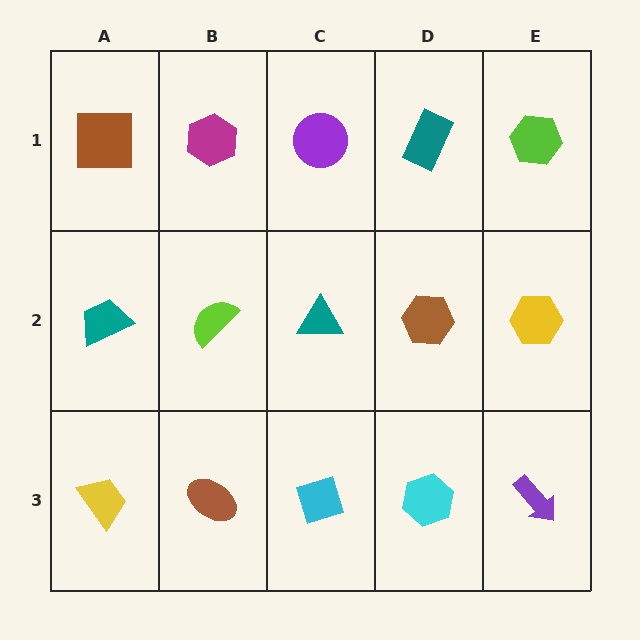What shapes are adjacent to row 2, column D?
A teal rectangle (row 1, column D), a cyan hexagon (row 3, column D), a teal triangle (row 2, column C), a yellow hexagon (row 2, column E).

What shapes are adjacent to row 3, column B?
A lime semicircle (row 2, column B), a yellow trapezoid (row 3, column A), a cyan diamond (row 3, column C).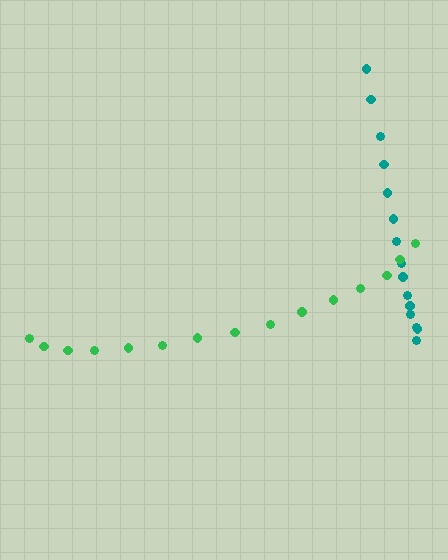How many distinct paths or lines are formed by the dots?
There are 2 distinct paths.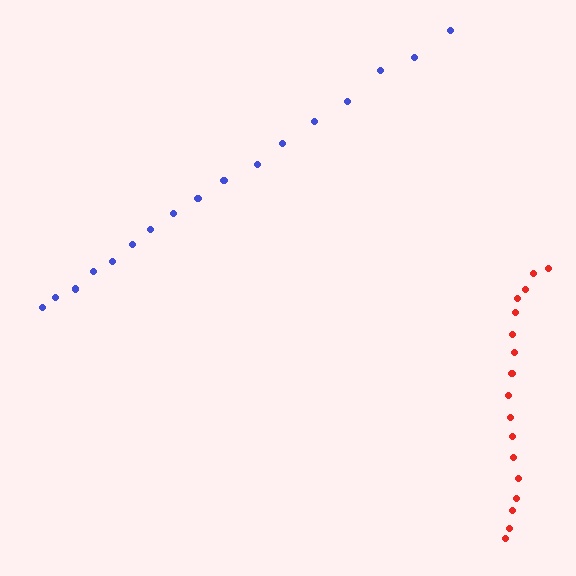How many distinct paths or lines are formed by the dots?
There are 2 distinct paths.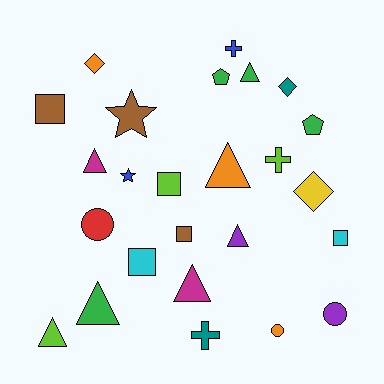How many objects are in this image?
There are 25 objects.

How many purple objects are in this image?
There are 2 purple objects.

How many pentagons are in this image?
There are 2 pentagons.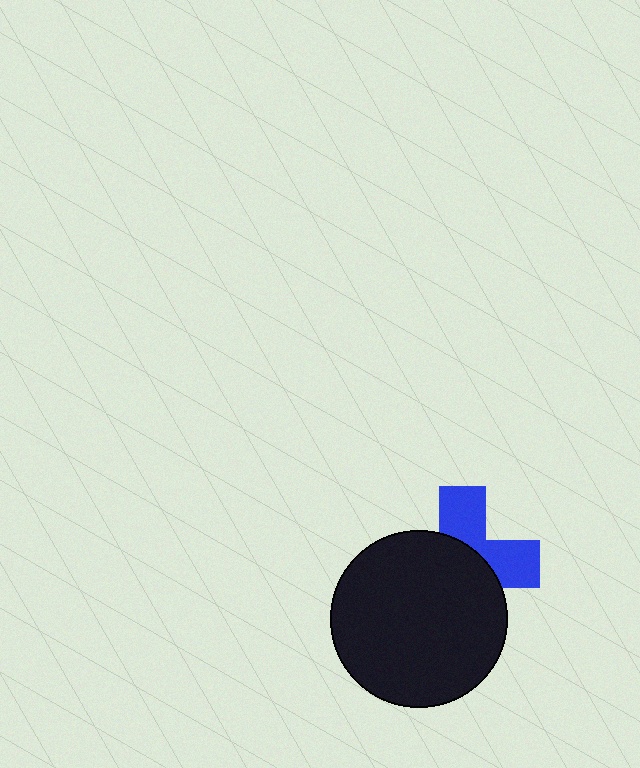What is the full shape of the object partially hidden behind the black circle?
The partially hidden object is a blue cross.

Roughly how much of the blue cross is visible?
A small part of it is visible (roughly 40%).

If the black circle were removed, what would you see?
You would see the complete blue cross.